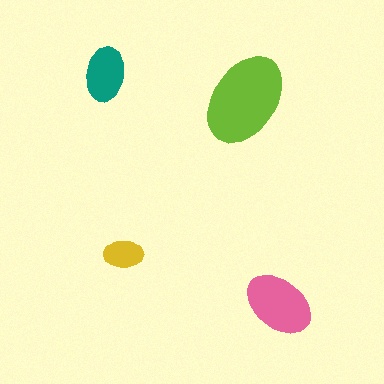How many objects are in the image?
There are 4 objects in the image.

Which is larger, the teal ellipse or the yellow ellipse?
The teal one.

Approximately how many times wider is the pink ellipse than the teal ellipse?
About 1.5 times wider.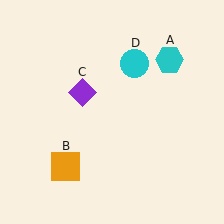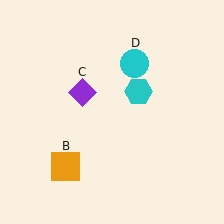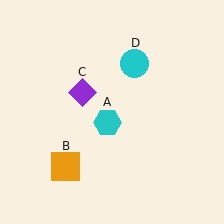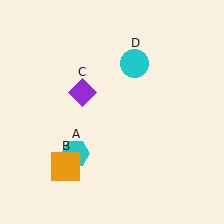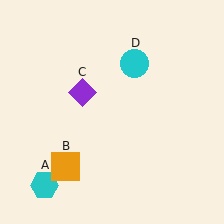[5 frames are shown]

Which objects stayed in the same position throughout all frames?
Orange square (object B) and purple diamond (object C) and cyan circle (object D) remained stationary.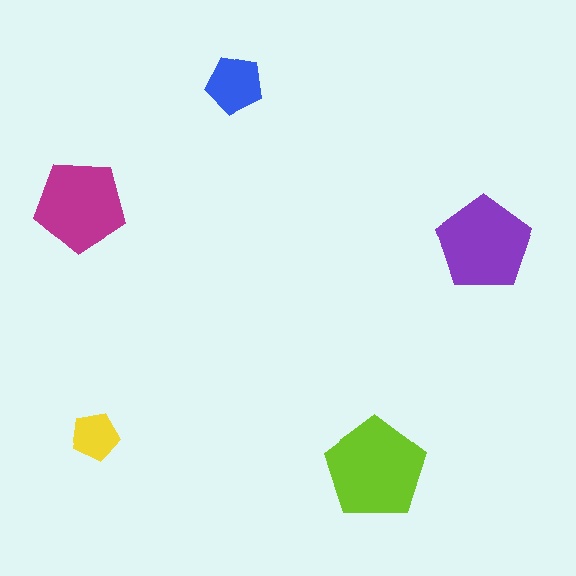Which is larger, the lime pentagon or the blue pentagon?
The lime one.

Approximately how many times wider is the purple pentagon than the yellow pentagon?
About 2 times wider.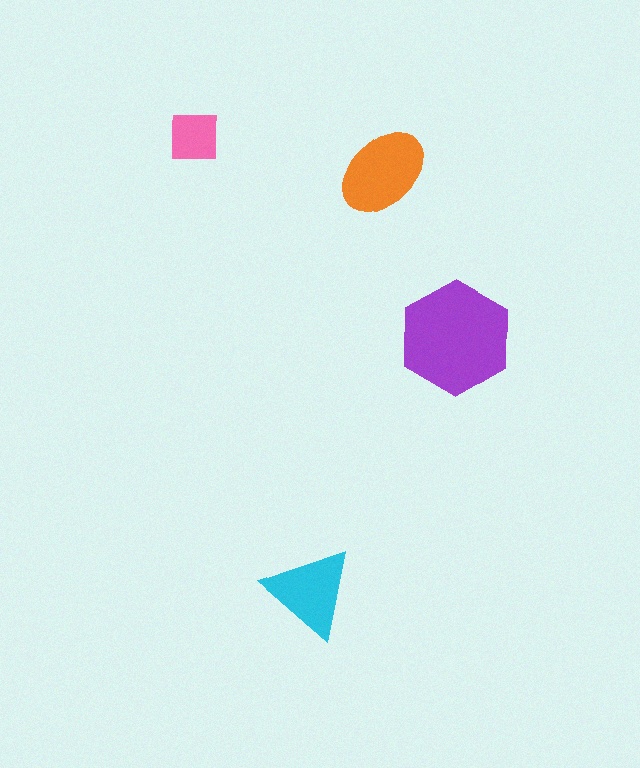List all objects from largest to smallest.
The purple hexagon, the orange ellipse, the cyan triangle, the pink square.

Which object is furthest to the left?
The pink square is leftmost.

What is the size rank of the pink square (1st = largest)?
4th.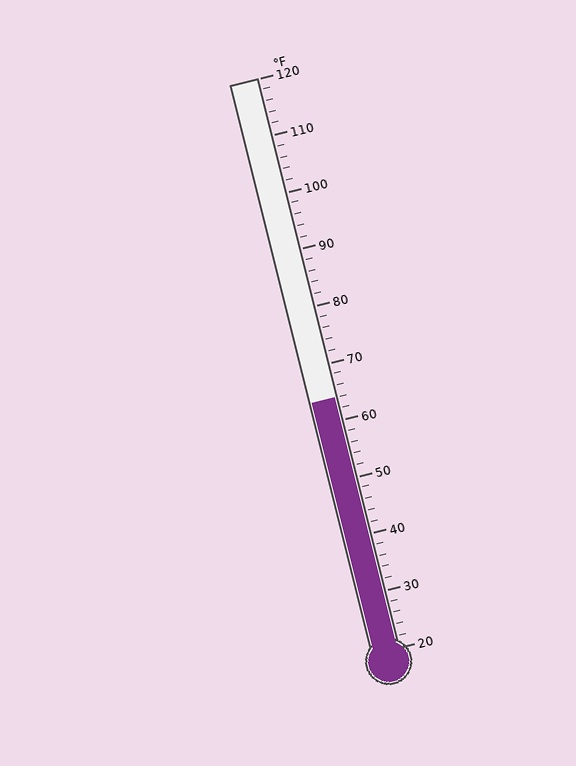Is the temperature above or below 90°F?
The temperature is below 90°F.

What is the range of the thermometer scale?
The thermometer scale ranges from 20°F to 120°F.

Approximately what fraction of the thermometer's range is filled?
The thermometer is filled to approximately 45% of its range.